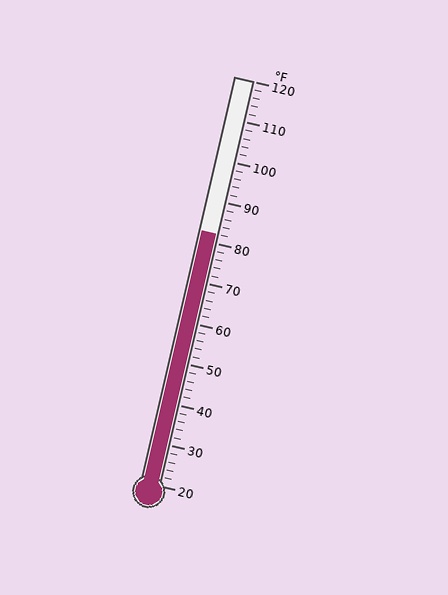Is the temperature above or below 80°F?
The temperature is above 80°F.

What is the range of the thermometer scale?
The thermometer scale ranges from 20°F to 120°F.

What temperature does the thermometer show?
The thermometer shows approximately 82°F.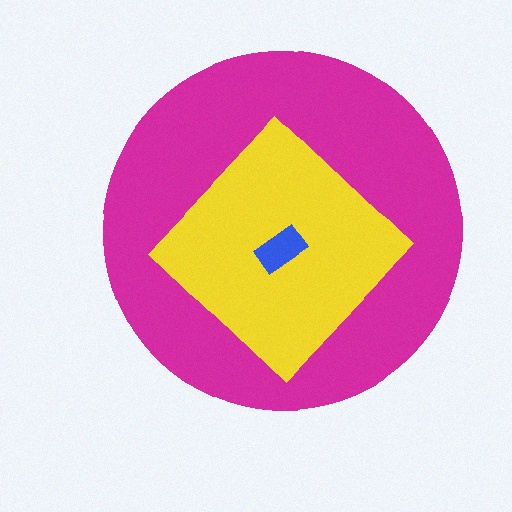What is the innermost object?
The blue rectangle.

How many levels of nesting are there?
3.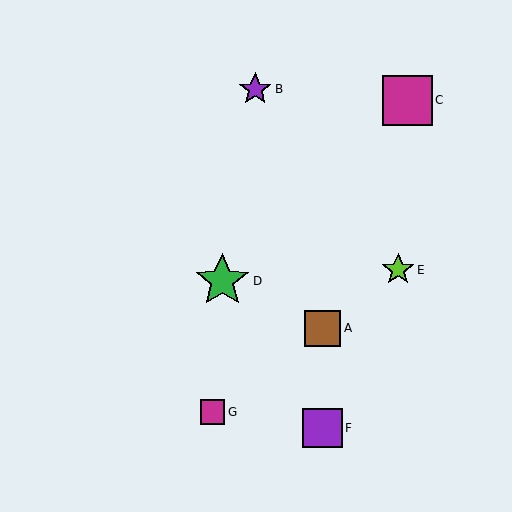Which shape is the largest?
The green star (labeled D) is the largest.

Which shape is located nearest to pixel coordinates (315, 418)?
The purple square (labeled F) at (322, 428) is nearest to that location.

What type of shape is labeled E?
Shape E is a lime star.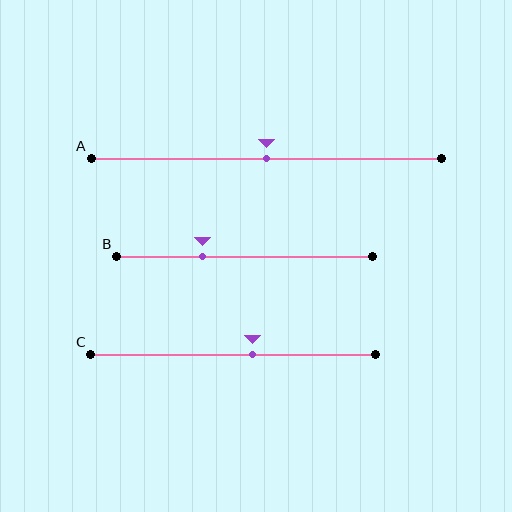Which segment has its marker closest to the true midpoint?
Segment A has its marker closest to the true midpoint.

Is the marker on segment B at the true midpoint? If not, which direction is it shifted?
No, the marker on segment B is shifted to the left by about 17% of the segment length.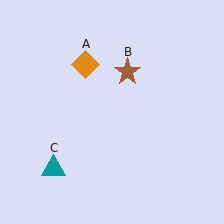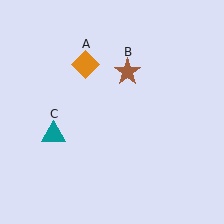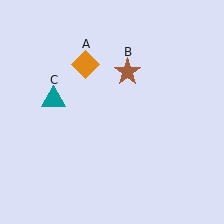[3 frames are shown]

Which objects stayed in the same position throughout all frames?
Orange diamond (object A) and brown star (object B) remained stationary.